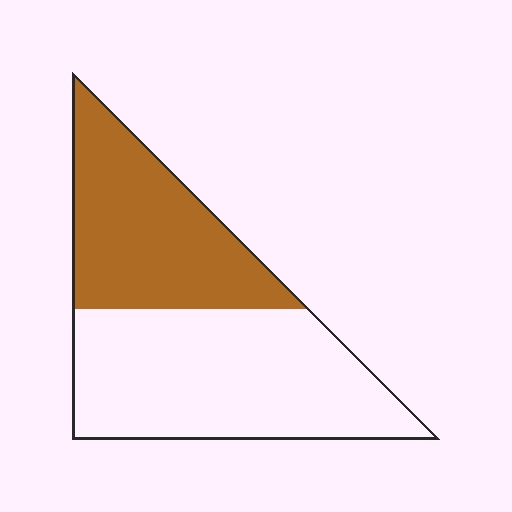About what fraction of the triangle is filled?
About two fifths (2/5).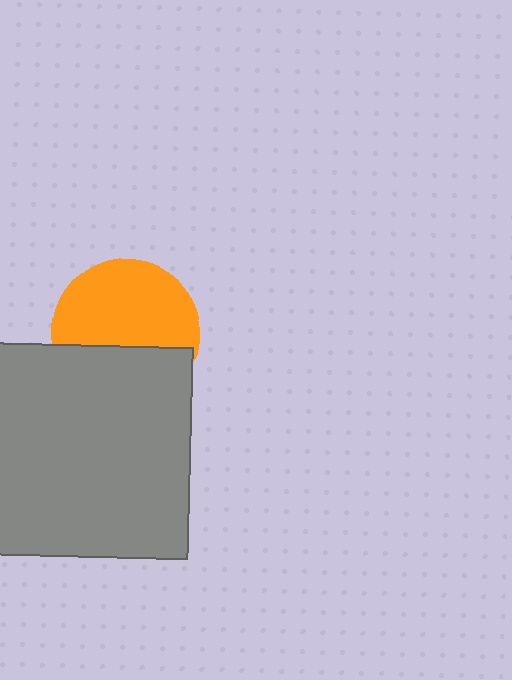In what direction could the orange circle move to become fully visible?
The orange circle could move up. That would shift it out from behind the gray rectangle entirely.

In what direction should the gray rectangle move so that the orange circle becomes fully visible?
The gray rectangle should move down. That is the shortest direction to clear the overlap and leave the orange circle fully visible.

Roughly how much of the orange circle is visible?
About half of it is visible (roughly 61%).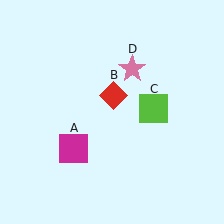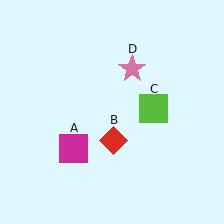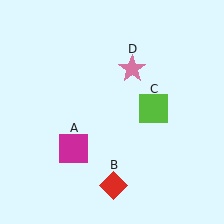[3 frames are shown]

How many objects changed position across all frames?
1 object changed position: red diamond (object B).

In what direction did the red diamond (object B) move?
The red diamond (object B) moved down.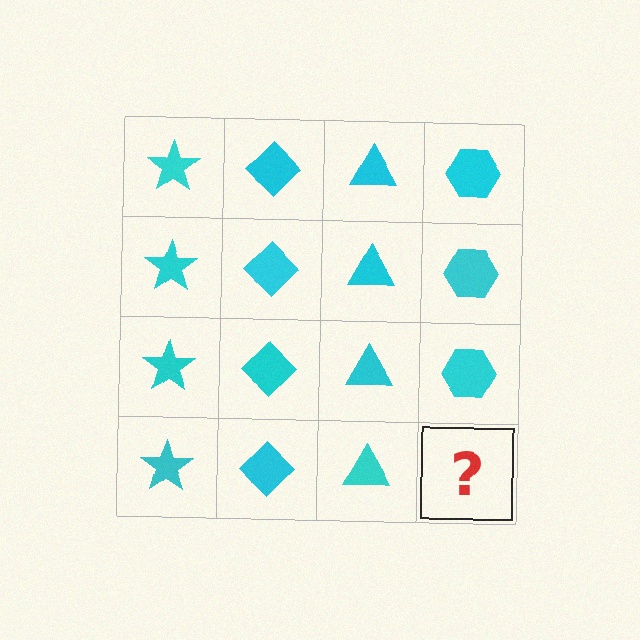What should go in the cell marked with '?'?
The missing cell should contain a cyan hexagon.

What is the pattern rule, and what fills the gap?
The rule is that each column has a consistent shape. The gap should be filled with a cyan hexagon.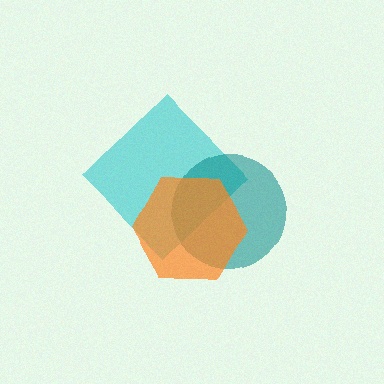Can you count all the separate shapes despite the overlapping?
Yes, there are 3 separate shapes.